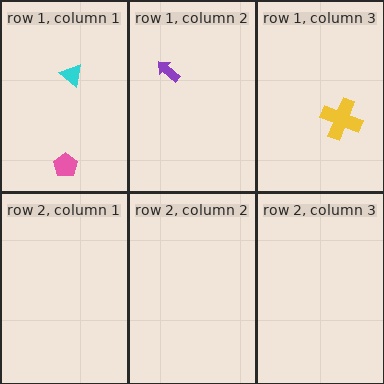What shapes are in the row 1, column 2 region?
The purple arrow.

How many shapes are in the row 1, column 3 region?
1.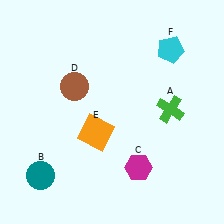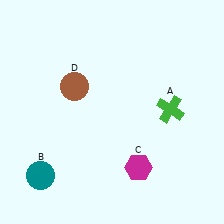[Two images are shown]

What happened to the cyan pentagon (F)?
The cyan pentagon (F) was removed in Image 2. It was in the top-right area of Image 1.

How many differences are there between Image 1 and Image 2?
There are 2 differences between the two images.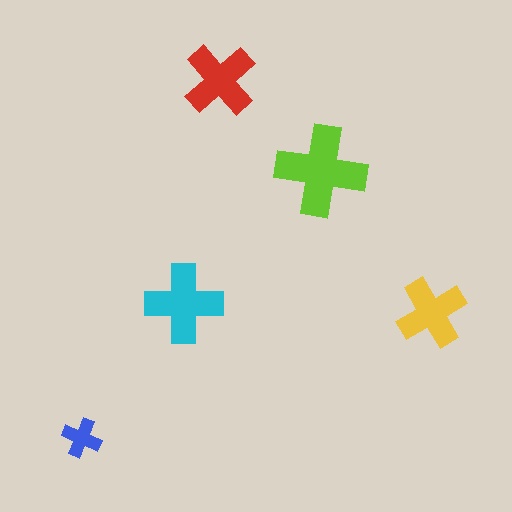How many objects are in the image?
There are 5 objects in the image.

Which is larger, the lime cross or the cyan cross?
The lime one.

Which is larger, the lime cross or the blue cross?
The lime one.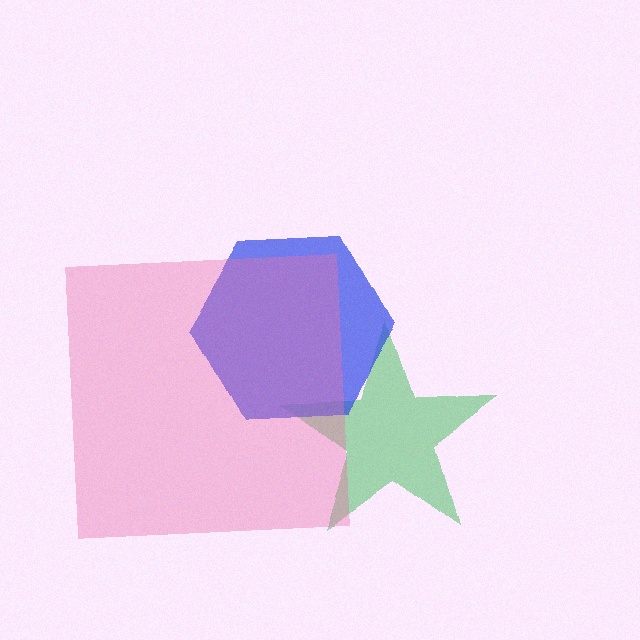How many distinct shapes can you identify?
There are 3 distinct shapes: a green star, a blue hexagon, a pink square.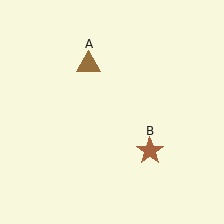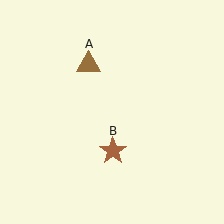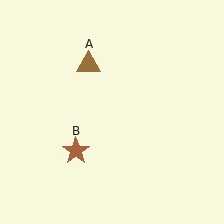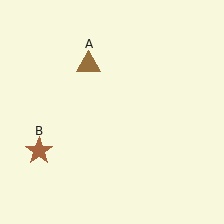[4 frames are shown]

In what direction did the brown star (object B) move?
The brown star (object B) moved left.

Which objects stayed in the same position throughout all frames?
Brown triangle (object A) remained stationary.